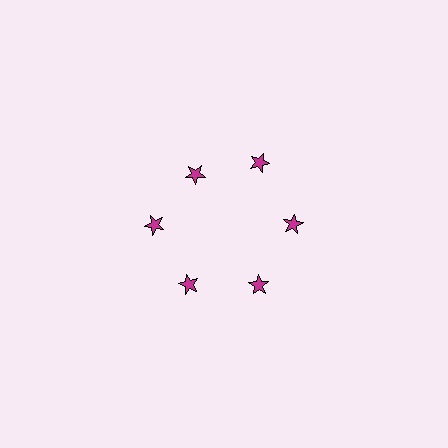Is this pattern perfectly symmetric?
No. The 6 magenta stars are arranged in a ring, but one element near the 11 o'clock position is pulled inward toward the center, breaking the 6-fold rotational symmetry.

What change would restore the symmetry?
The symmetry would be restored by moving it outward, back onto the ring so that all 6 stars sit at equal angles and equal distance from the center.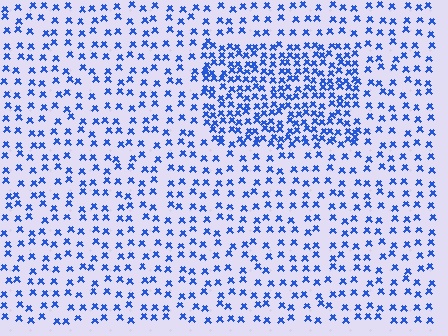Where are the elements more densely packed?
The elements are more densely packed inside the rectangle boundary.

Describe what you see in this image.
The image contains small blue elements arranged at two different densities. A rectangle-shaped region is visible where the elements are more densely packed than the surrounding area.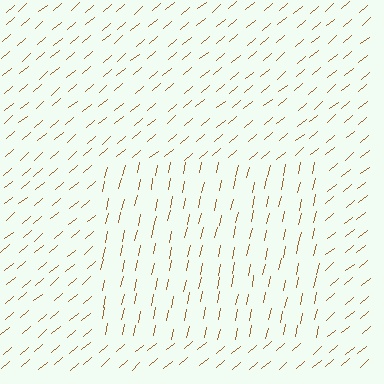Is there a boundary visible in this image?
Yes, there is a texture boundary formed by a change in line orientation.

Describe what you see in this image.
The image is filled with small brown line segments. A rectangle region in the image has lines oriented differently from the surrounding lines, creating a visible texture boundary.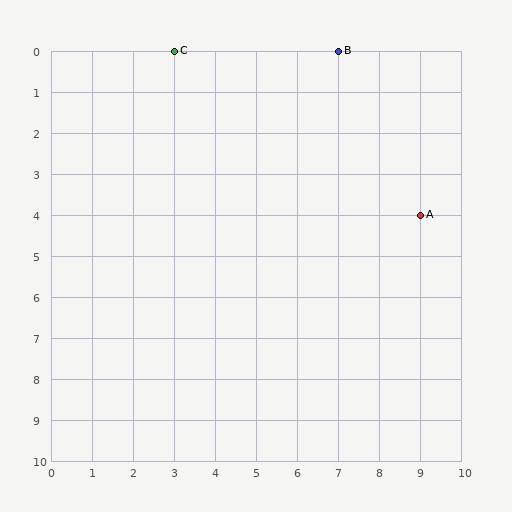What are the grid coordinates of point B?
Point B is at grid coordinates (7, 0).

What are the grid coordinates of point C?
Point C is at grid coordinates (3, 0).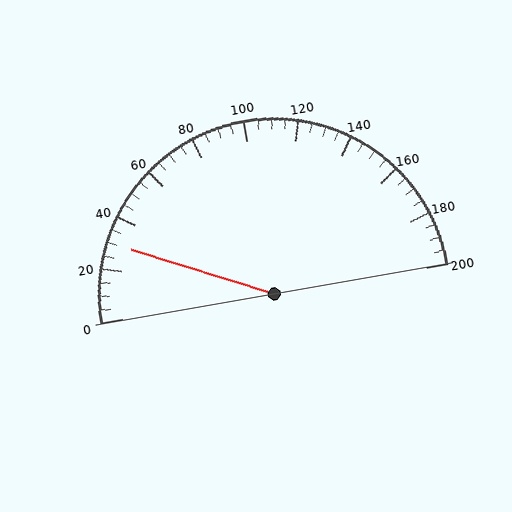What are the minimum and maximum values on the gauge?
The gauge ranges from 0 to 200.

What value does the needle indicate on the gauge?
The needle indicates approximately 30.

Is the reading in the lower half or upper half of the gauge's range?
The reading is in the lower half of the range (0 to 200).